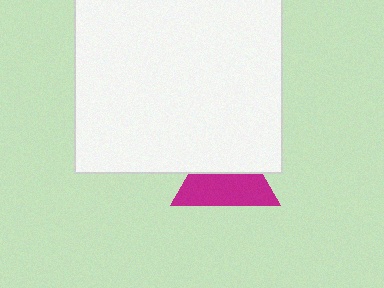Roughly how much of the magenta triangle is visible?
About half of it is visible (roughly 56%).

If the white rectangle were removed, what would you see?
You would see the complete magenta triangle.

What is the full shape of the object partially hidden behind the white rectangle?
The partially hidden object is a magenta triangle.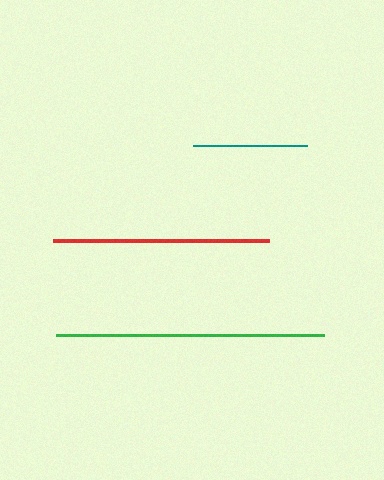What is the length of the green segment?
The green segment is approximately 268 pixels long.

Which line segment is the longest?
The green line is the longest at approximately 268 pixels.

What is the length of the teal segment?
The teal segment is approximately 114 pixels long.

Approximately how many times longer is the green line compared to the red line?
The green line is approximately 1.2 times the length of the red line.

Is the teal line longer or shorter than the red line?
The red line is longer than the teal line.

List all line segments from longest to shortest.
From longest to shortest: green, red, teal.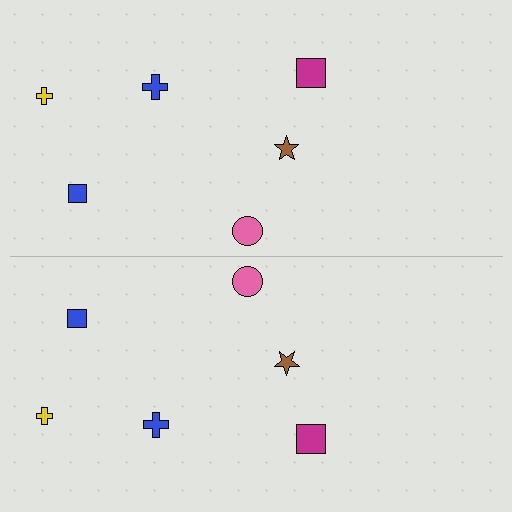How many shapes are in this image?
There are 12 shapes in this image.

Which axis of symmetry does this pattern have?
The pattern has a horizontal axis of symmetry running through the center of the image.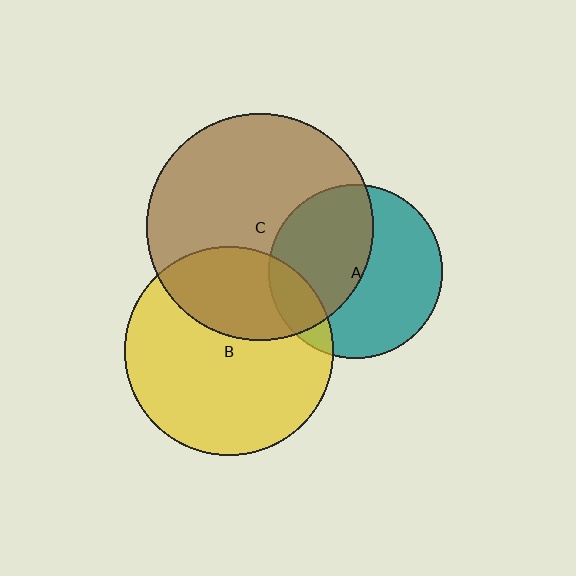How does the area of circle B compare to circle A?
Approximately 1.4 times.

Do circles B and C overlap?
Yes.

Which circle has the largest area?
Circle C (brown).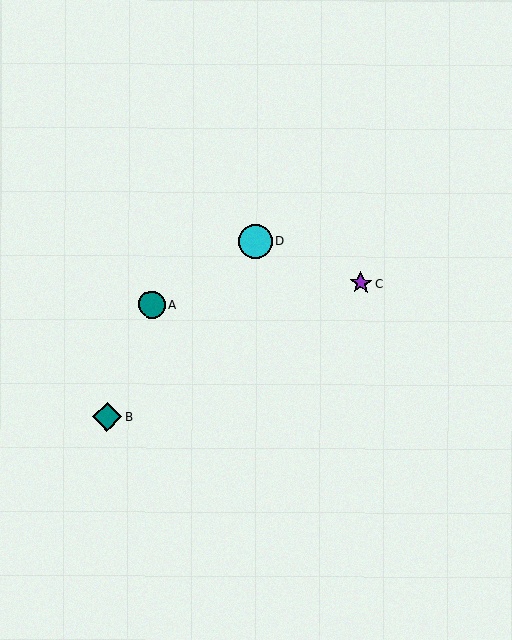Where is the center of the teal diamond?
The center of the teal diamond is at (107, 417).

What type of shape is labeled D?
Shape D is a cyan circle.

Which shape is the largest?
The cyan circle (labeled D) is the largest.